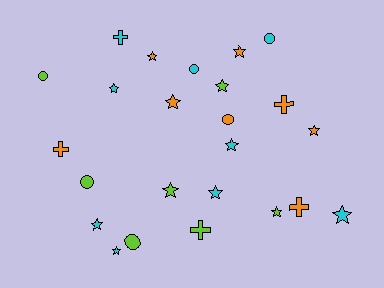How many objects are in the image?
There are 24 objects.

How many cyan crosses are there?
There is 1 cyan cross.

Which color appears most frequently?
Cyan, with 9 objects.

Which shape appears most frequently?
Star, with 13 objects.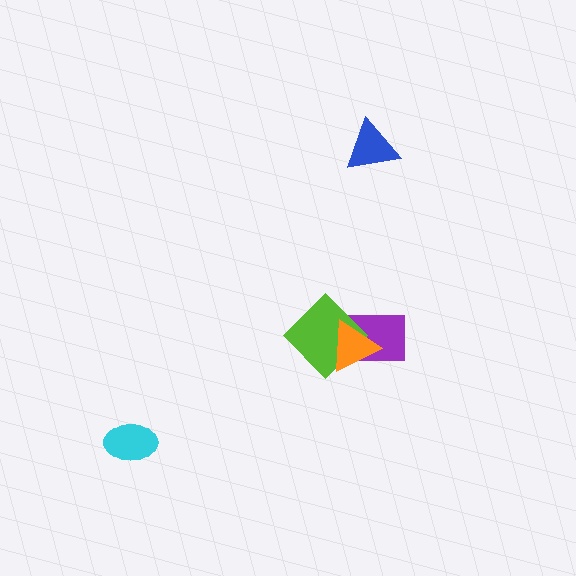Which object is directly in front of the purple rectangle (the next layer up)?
The lime diamond is directly in front of the purple rectangle.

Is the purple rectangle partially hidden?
Yes, it is partially covered by another shape.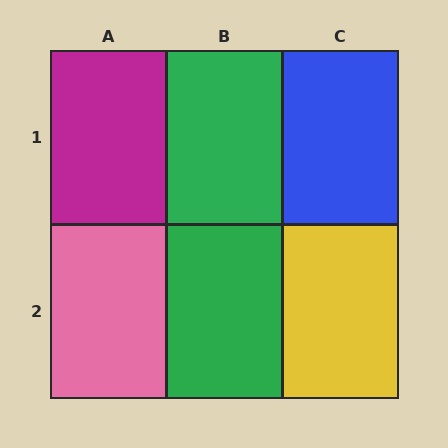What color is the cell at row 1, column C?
Blue.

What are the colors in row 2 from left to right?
Pink, green, yellow.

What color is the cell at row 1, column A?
Magenta.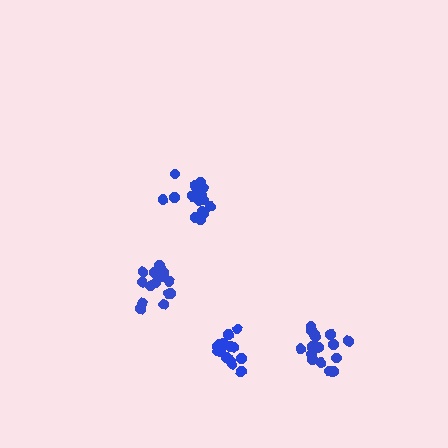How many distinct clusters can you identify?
There are 4 distinct clusters.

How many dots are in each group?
Group 1: 15 dots, Group 2: 17 dots, Group 3: 17 dots, Group 4: 15 dots (64 total).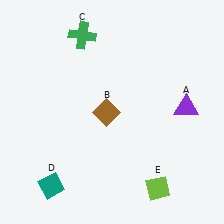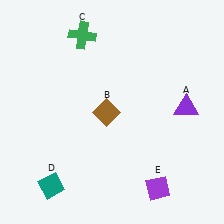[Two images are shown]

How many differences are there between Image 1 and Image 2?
There is 1 difference between the two images.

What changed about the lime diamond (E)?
In Image 1, E is lime. In Image 2, it changed to purple.